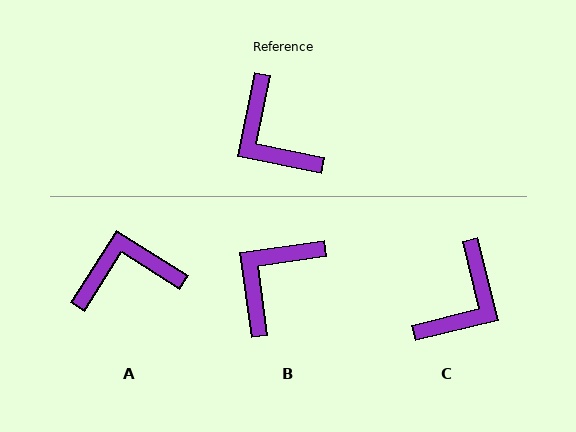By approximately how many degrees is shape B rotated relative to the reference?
Approximately 70 degrees clockwise.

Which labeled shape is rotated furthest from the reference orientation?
C, about 116 degrees away.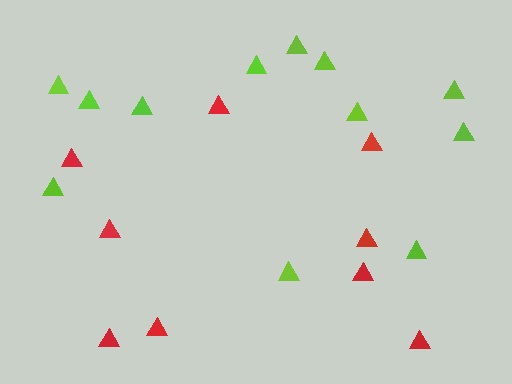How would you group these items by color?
There are 2 groups: one group of red triangles (9) and one group of lime triangles (12).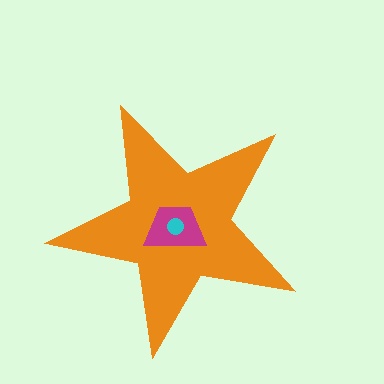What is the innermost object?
The cyan circle.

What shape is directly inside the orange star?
The magenta trapezoid.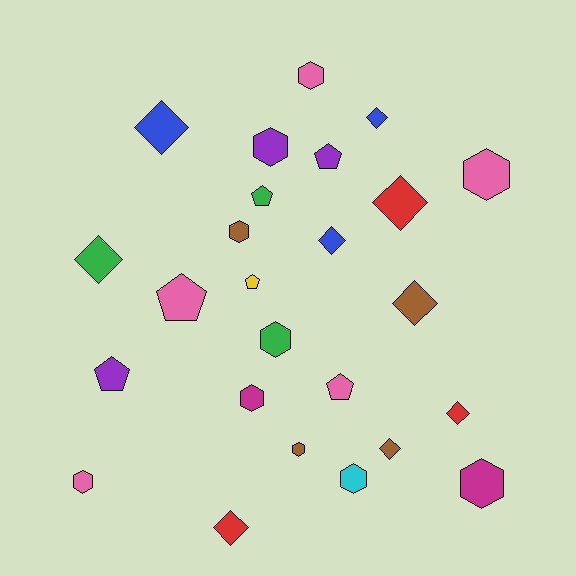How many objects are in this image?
There are 25 objects.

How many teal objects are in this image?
There are no teal objects.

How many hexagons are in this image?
There are 10 hexagons.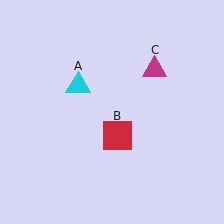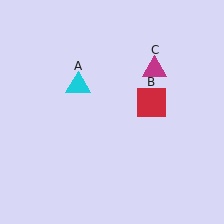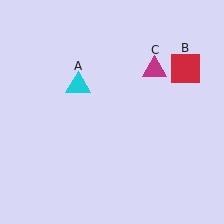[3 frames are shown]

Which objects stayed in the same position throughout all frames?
Cyan triangle (object A) and magenta triangle (object C) remained stationary.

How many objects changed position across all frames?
1 object changed position: red square (object B).